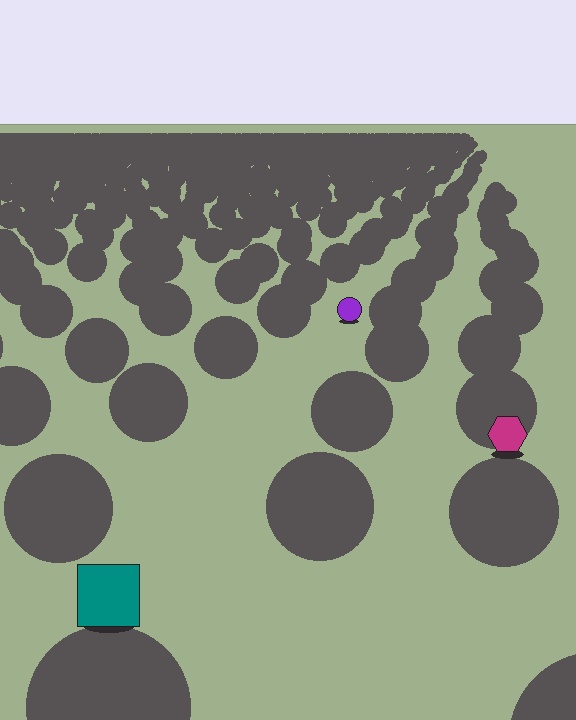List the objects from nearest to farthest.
From nearest to farthest: the teal square, the magenta hexagon, the purple circle.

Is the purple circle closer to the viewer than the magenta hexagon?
No. The magenta hexagon is closer — you can tell from the texture gradient: the ground texture is coarser near it.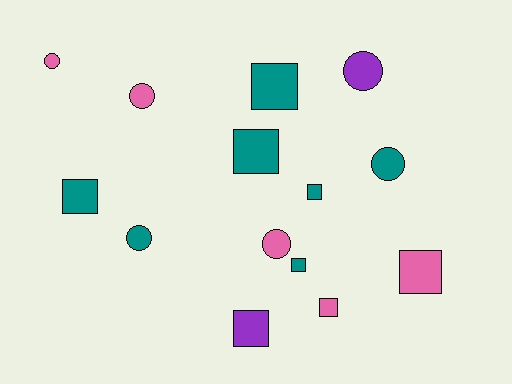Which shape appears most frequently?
Square, with 8 objects.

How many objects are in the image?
There are 14 objects.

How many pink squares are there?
There are 2 pink squares.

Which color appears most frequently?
Teal, with 7 objects.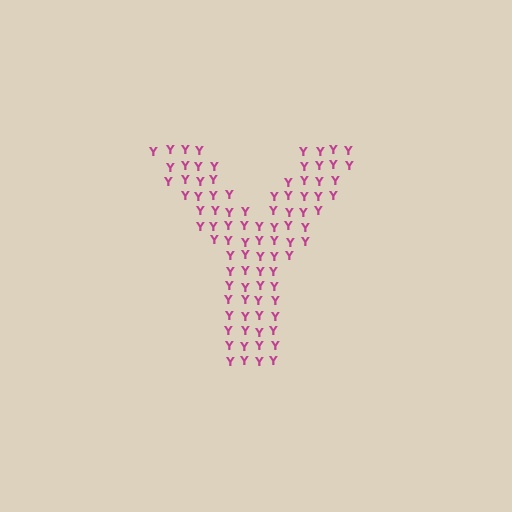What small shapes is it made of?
It is made of small letter Y's.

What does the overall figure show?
The overall figure shows the letter Y.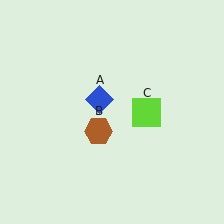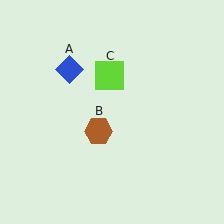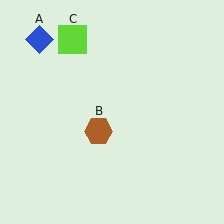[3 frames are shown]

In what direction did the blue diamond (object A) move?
The blue diamond (object A) moved up and to the left.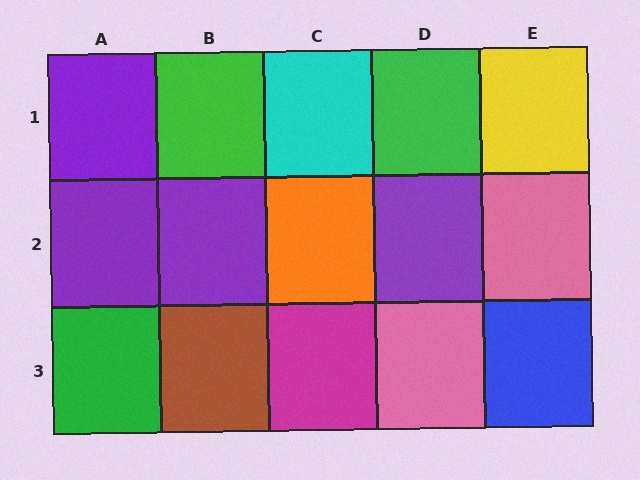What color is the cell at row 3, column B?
Brown.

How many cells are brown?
1 cell is brown.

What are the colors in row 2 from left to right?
Purple, purple, orange, purple, pink.